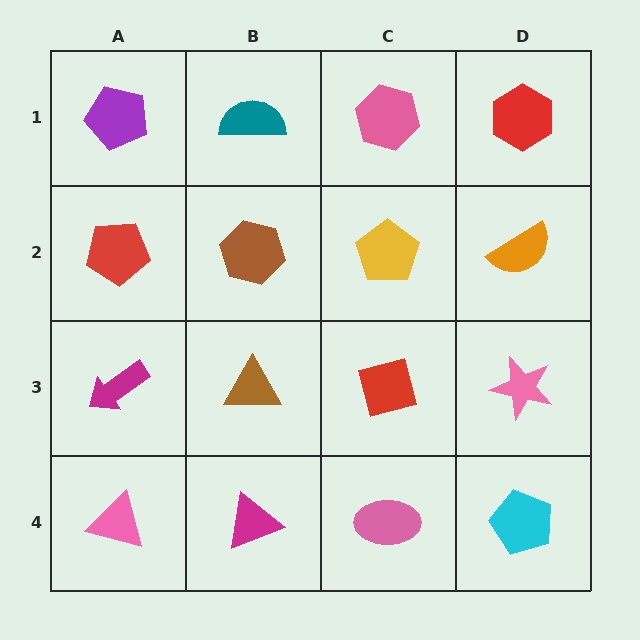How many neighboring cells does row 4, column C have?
3.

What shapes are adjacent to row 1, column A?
A red pentagon (row 2, column A), a teal semicircle (row 1, column B).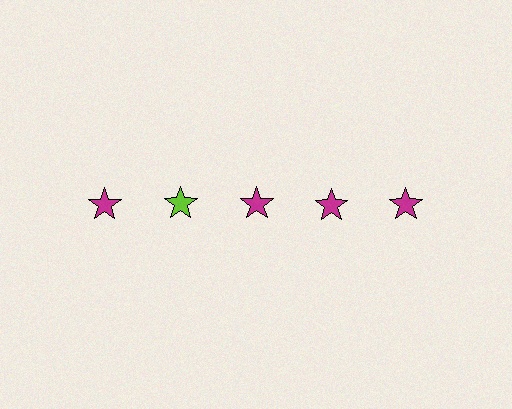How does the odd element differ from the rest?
It has a different color: lime instead of magenta.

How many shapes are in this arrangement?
There are 5 shapes arranged in a grid pattern.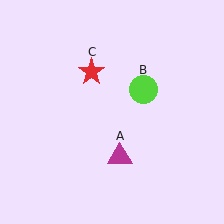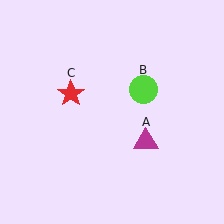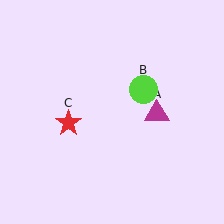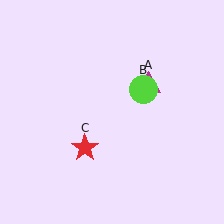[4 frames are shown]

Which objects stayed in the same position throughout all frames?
Lime circle (object B) remained stationary.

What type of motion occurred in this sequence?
The magenta triangle (object A), red star (object C) rotated counterclockwise around the center of the scene.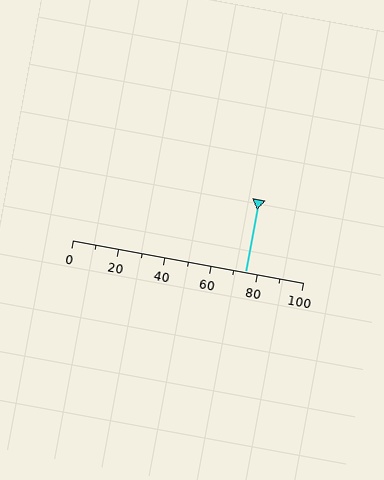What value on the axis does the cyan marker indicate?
The marker indicates approximately 75.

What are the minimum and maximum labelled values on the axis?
The axis runs from 0 to 100.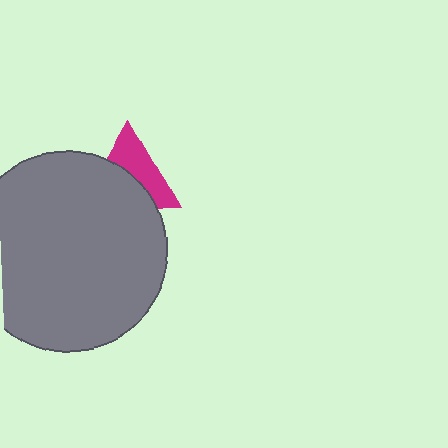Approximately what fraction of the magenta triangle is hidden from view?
Roughly 51% of the magenta triangle is hidden behind the gray circle.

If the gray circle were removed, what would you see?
You would see the complete magenta triangle.